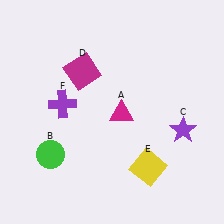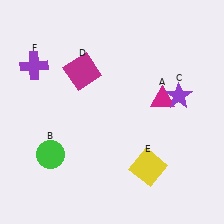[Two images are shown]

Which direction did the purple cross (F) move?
The purple cross (F) moved up.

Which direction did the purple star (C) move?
The purple star (C) moved up.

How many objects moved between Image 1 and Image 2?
3 objects moved between the two images.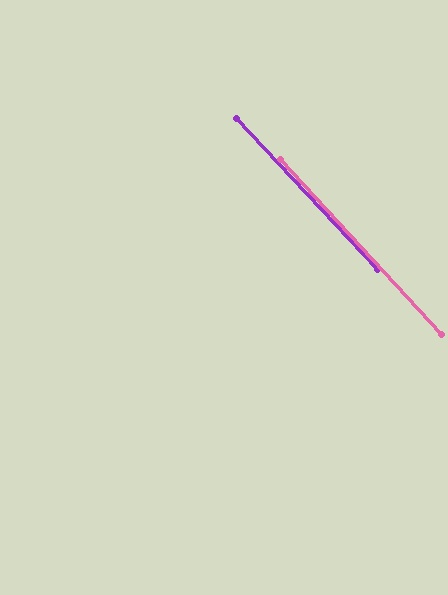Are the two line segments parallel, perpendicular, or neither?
Parallel — their directions differ by only 0.4°.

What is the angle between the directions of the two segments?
Approximately 0 degrees.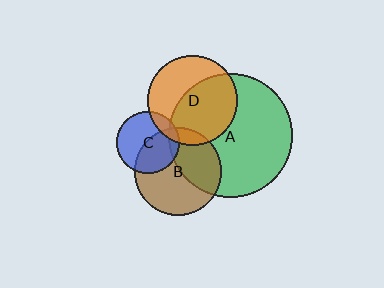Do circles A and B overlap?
Yes.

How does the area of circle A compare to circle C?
Approximately 3.9 times.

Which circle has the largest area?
Circle A (green).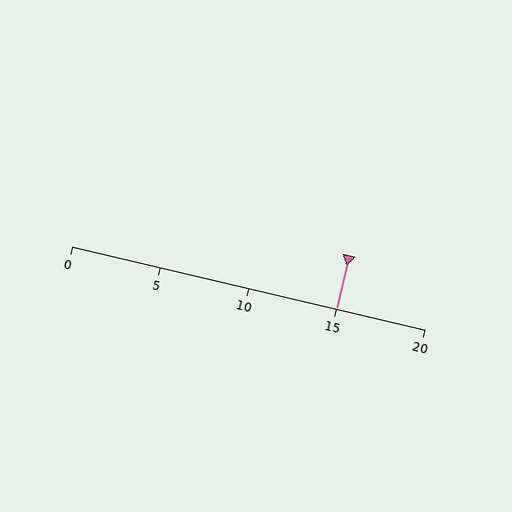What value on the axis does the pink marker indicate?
The marker indicates approximately 15.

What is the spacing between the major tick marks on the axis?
The major ticks are spaced 5 apart.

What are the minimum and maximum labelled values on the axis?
The axis runs from 0 to 20.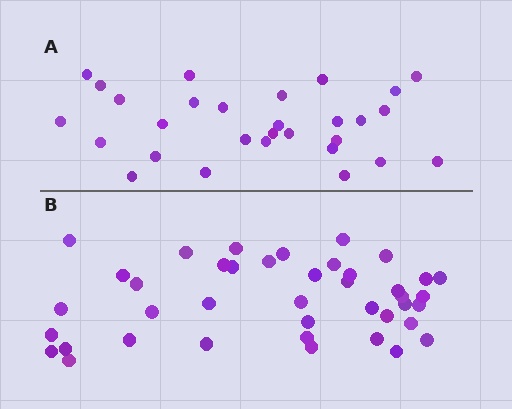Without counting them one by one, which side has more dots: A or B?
Region B (the bottom region) has more dots.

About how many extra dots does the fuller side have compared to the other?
Region B has roughly 12 or so more dots than region A.